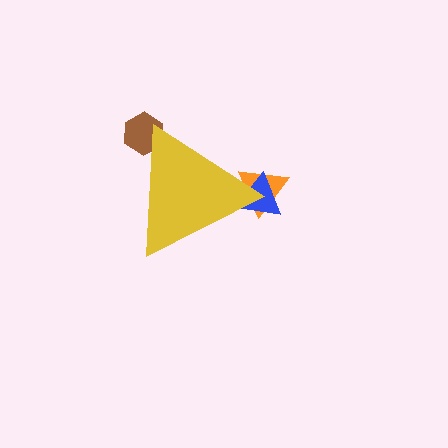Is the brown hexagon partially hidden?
Yes, the brown hexagon is partially hidden behind the yellow triangle.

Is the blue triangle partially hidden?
Yes, the blue triangle is partially hidden behind the yellow triangle.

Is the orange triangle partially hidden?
Yes, the orange triangle is partially hidden behind the yellow triangle.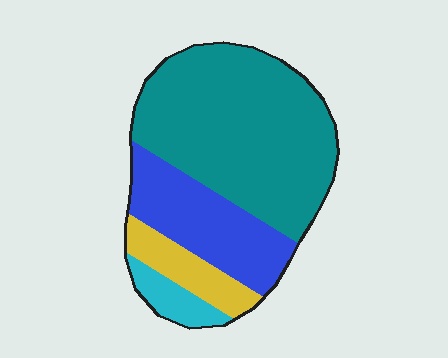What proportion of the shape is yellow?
Yellow covers 11% of the shape.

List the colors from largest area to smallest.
From largest to smallest: teal, blue, yellow, cyan.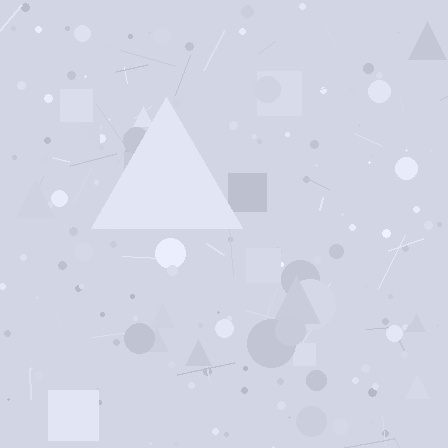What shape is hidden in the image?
A triangle is hidden in the image.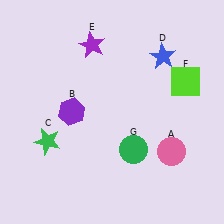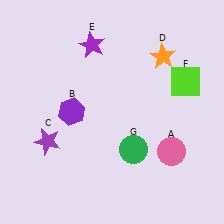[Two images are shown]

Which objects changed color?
C changed from green to purple. D changed from blue to orange.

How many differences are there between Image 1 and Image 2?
There are 2 differences between the two images.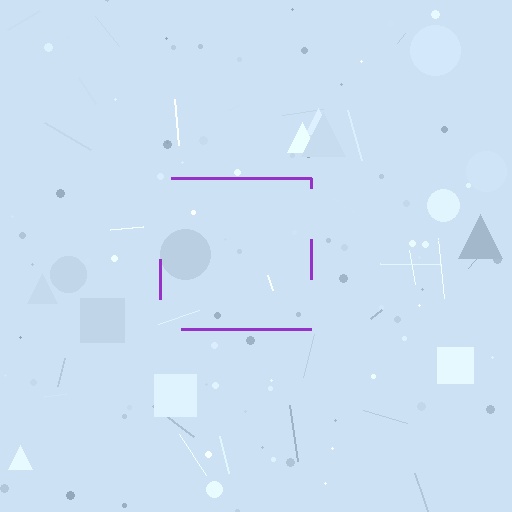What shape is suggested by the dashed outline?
The dashed outline suggests a square.